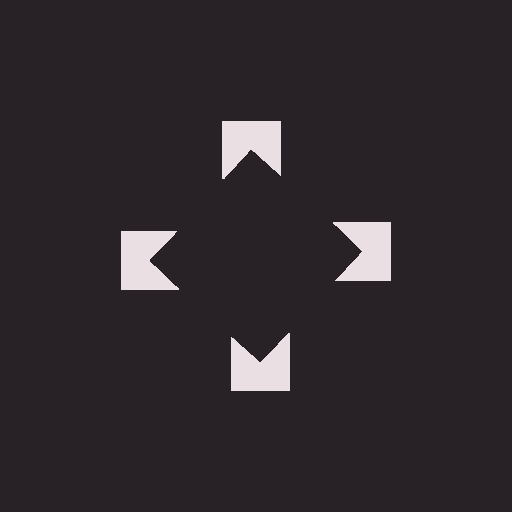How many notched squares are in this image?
There are 4 — one at each vertex of the illusory square.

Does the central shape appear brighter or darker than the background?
It typically appears slightly darker than the background, even though no actual brightness change is drawn.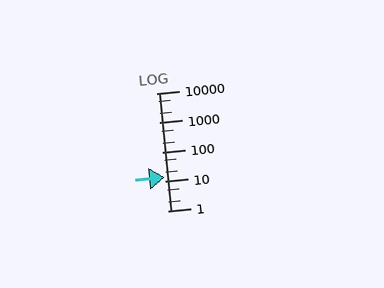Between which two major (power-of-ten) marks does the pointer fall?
The pointer is between 10 and 100.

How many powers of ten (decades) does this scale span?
The scale spans 4 decades, from 1 to 10000.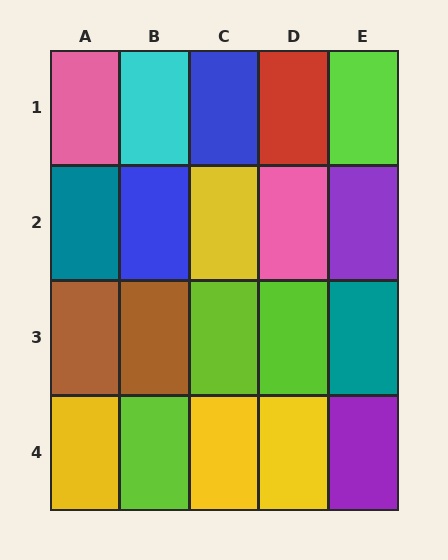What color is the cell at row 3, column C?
Lime.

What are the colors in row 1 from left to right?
Pink, cyan, blue, red, lime.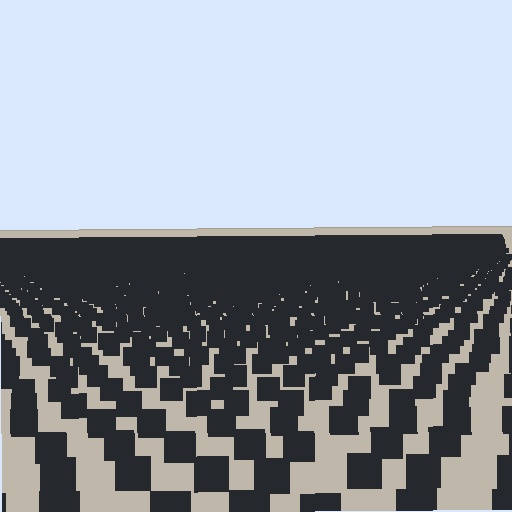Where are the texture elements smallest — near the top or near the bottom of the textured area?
Near the top.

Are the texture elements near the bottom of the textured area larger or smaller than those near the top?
Larger. Near the bottom, elements are closer to the viewer and appear at a bigger on-screen size.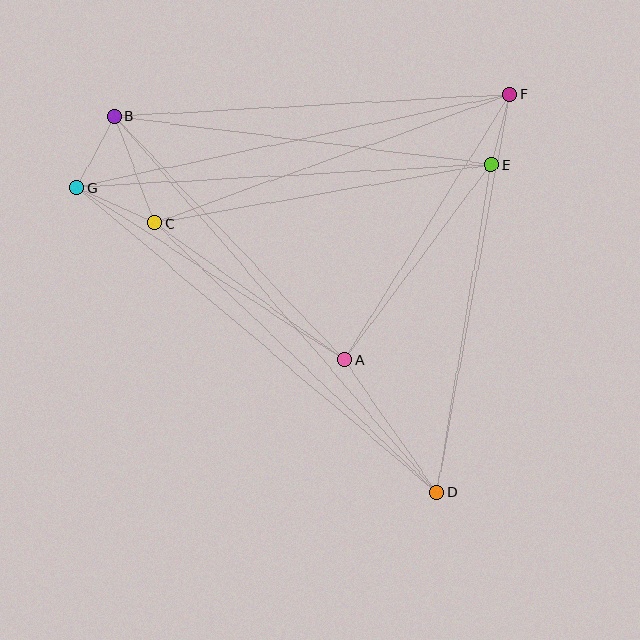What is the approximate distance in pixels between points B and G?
The distance between B and G is approximately 80 pixels.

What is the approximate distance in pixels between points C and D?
The distance between C and D is approximately 390 pixels.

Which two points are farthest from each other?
Points B and D are farthest from each other.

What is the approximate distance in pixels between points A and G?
The distance between A and G is approximately 318 pixels.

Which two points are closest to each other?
Points E and F are closest to each other.